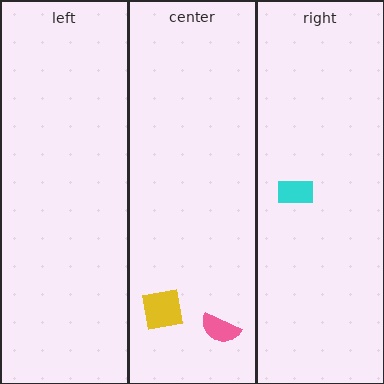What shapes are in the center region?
The pink semicircle, the yellow square.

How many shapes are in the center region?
2.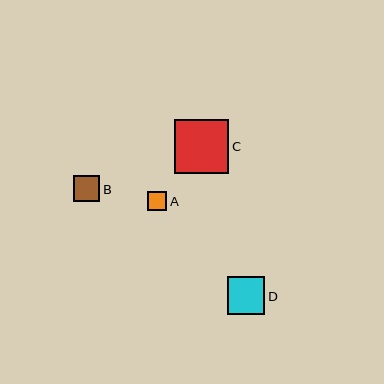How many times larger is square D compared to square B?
Square D is approximately 1.4 times the size of square B.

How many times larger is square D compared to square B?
Square D is approximately 1.4 times the size of square B.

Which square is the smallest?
Square A is the smallest with a size of approximately 19 pixels.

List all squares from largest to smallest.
From largest to smallest: C, D, B, A.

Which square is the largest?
Square C is the largest with a size of approximately 54 pixels.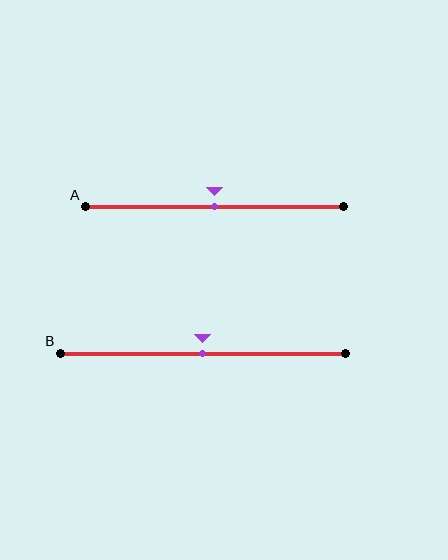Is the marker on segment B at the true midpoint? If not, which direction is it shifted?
Yes, the marker on segment B is at the true midpoint.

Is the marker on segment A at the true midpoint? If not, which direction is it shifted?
Yes, the marker on segment A is at the true midpoint.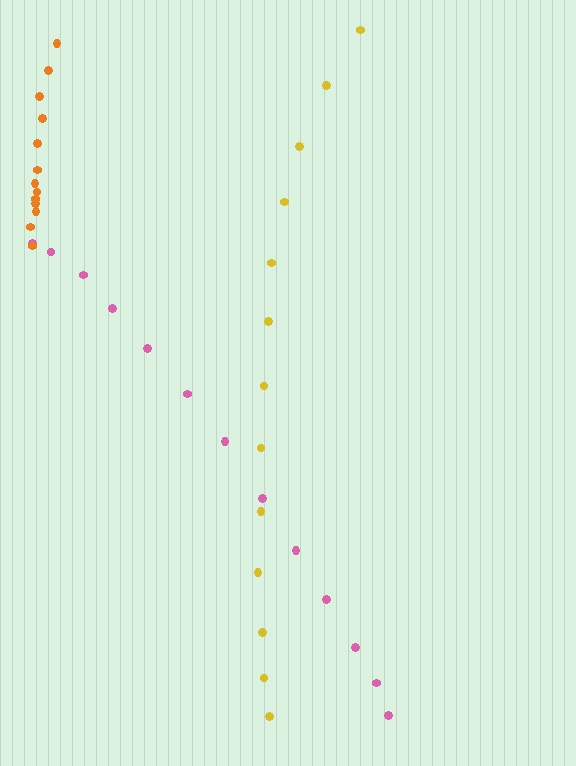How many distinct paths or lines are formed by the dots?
There are 3 distinct paths.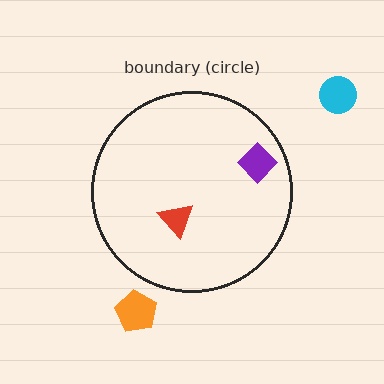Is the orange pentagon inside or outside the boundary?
Outside.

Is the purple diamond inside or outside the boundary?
Inside.